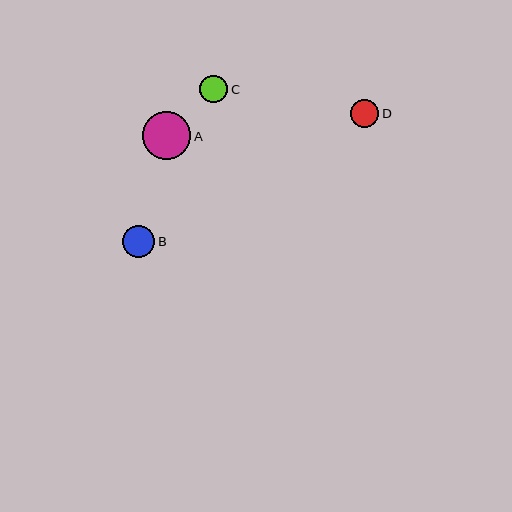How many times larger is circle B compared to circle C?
Circle B is approximately 1.2 times the size of circle C.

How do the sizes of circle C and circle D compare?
Circle C and circle D are approximately the same size.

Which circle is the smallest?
Circle D is the smallest with a size of approximately 28 pixels.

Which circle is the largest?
Circle A is the largest with a size of approximately 48 pixels.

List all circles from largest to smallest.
From largest to smallest: A, B, C, D.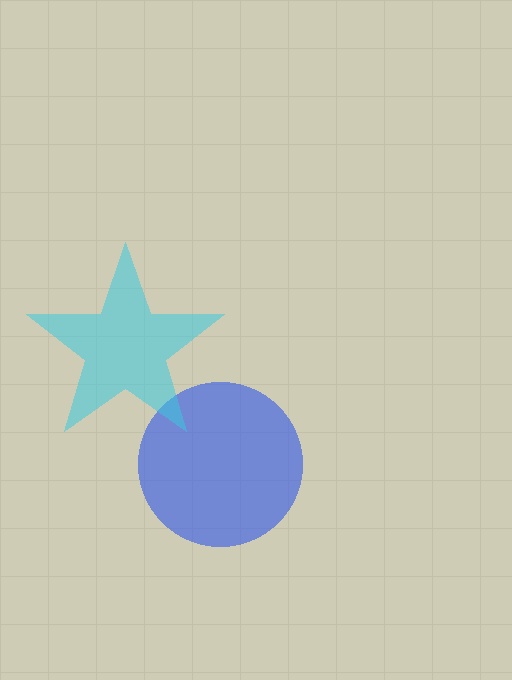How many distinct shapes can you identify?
There are 2 distinct shapes: a blue circle, a cyan star.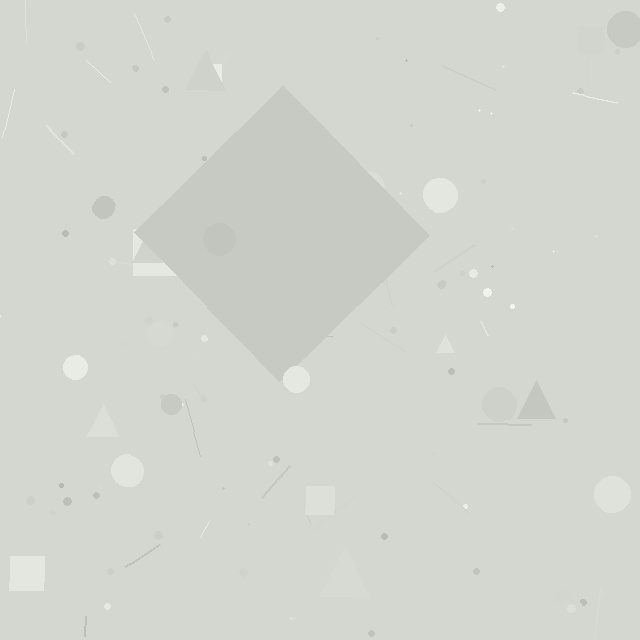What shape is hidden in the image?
A diamond is hidden in the image.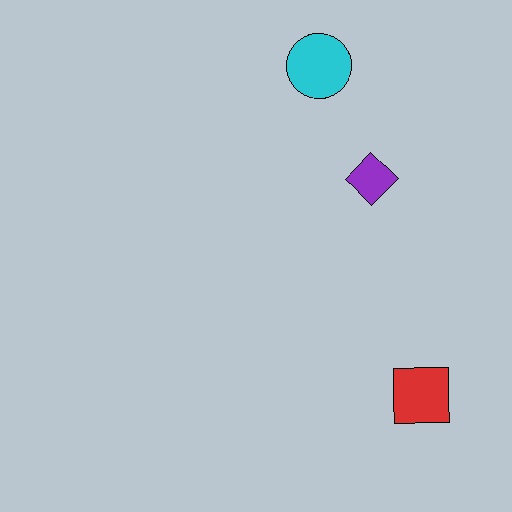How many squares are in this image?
There is 1 square.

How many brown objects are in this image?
There are no brown objects.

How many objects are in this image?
There are 3 objects.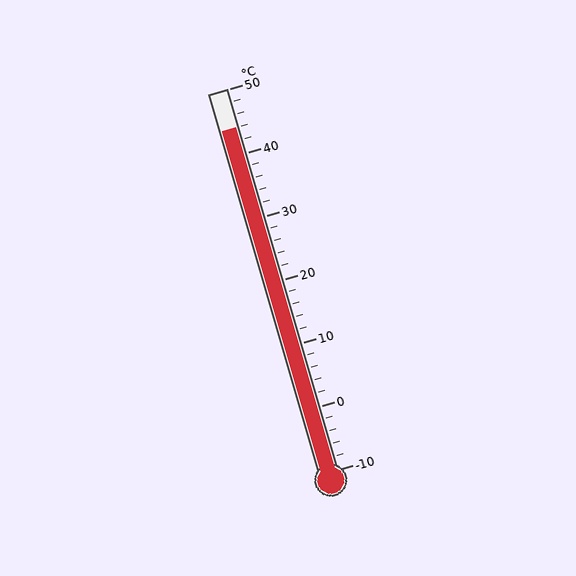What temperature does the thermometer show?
The thermometer shows approximately 44°C.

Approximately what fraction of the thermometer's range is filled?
The thermometer is filled to approximately 90% of its range.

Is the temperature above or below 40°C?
The temperature is above 40°C.